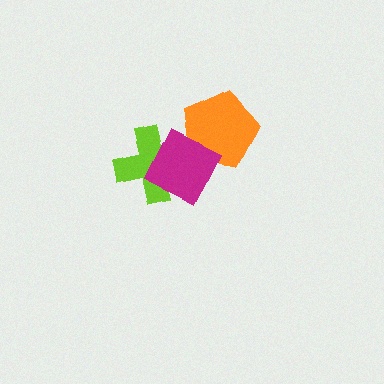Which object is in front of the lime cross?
The magenta diamond is in front of the lime cross.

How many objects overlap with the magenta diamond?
2 objects overlap with the magenta diamond.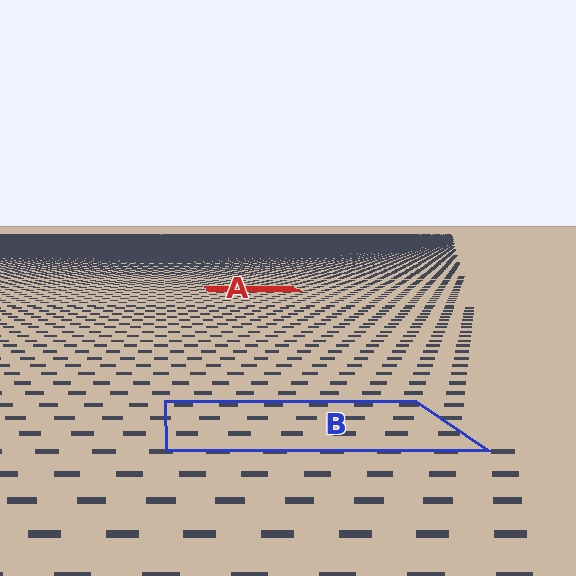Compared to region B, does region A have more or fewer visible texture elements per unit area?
Region A has more texture elements per unit area — they are packed more densely because it is farther away.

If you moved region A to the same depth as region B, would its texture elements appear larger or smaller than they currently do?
They would appear larger. At a closer depth, the same texture elements are projected at a bigger on-screen size.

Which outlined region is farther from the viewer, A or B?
Region A is farther from the viewer — the texture elements inside it appear smaller and more densely packed.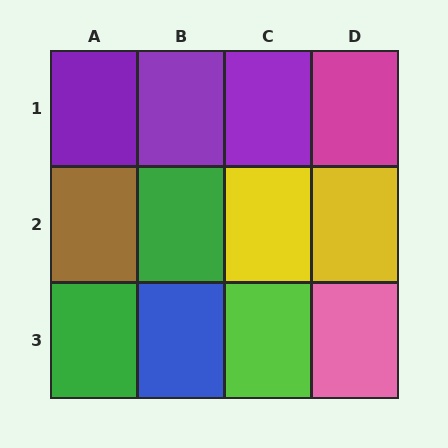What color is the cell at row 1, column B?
Purple.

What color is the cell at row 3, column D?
Pink.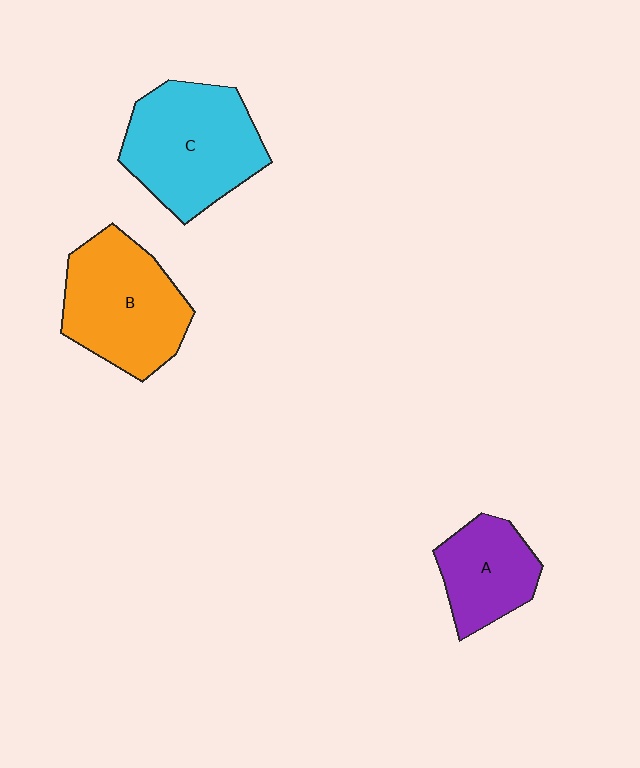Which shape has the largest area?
Shape C (cyan).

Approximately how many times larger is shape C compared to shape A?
Approximately 1.7 times.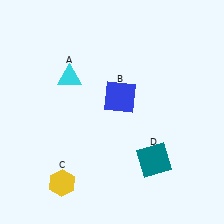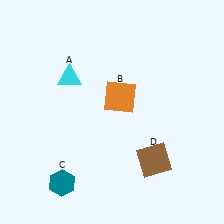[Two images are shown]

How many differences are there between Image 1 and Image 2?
There are 3 differences between the two images.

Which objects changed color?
B changed from blue to orange. C changed from yellow to teal. D changed from teal to brown.